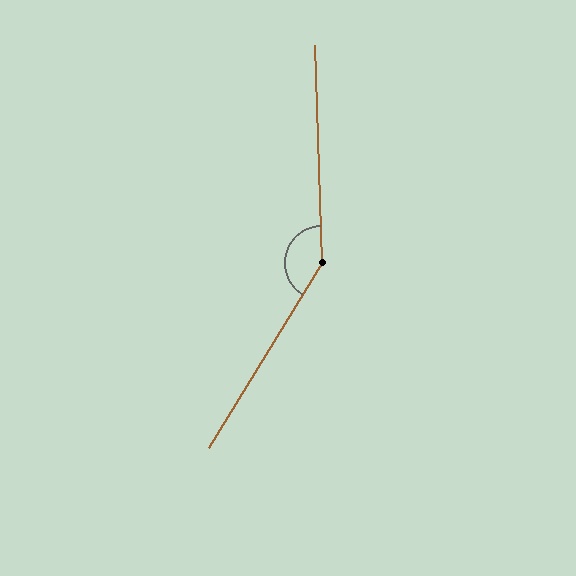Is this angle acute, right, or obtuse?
It is obtuse.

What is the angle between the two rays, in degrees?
Approximately 147 degrees.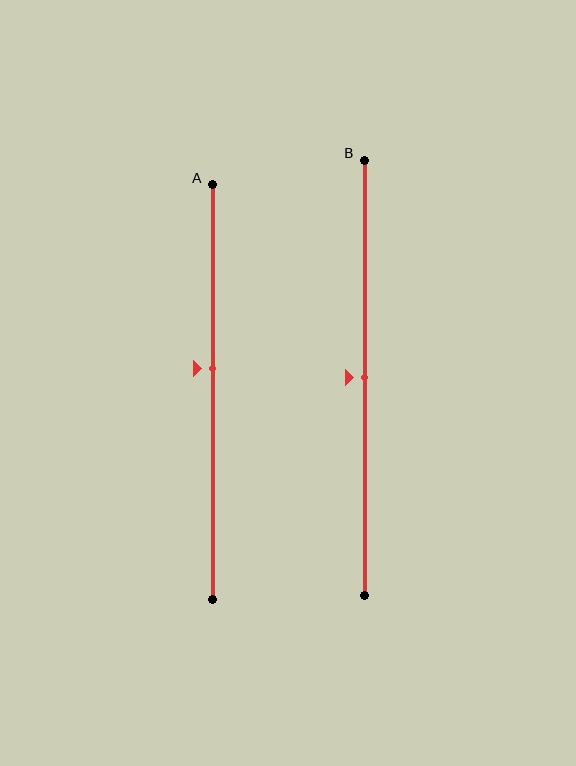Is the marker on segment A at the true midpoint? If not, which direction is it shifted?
No, the marker on segment A is shifted upward by about 6% of the segment length.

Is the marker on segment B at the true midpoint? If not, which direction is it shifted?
Yes, the marker on segment B is at the true midpoint.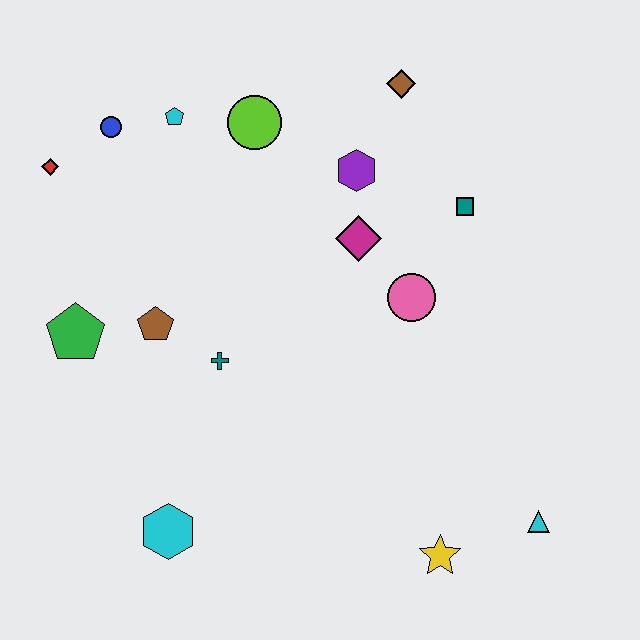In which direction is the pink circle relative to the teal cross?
The pink circle is to the right of the teal cross.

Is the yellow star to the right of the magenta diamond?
Yes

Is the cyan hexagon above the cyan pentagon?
No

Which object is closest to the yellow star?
The cyan triangle is closest to the yellow star.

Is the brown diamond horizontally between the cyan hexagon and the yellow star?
Yes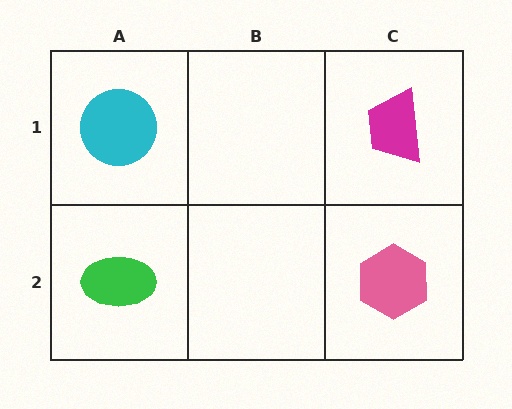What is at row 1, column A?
A cyan circle.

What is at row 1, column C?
A magenta trapezoid.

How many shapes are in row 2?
2 shapes.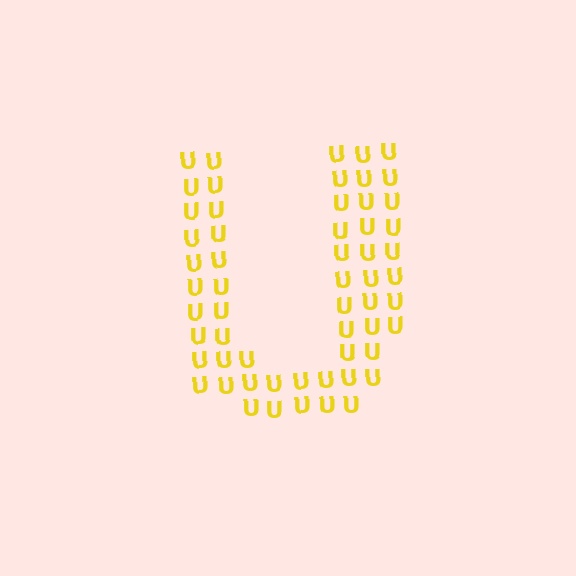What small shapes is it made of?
It is made of small letter U's.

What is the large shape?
The large shape is the letter U.